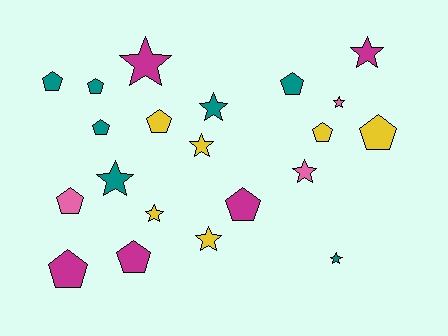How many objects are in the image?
There are 21 objects.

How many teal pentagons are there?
There are 4 teal pentagons.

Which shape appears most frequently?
Pentagon, with 11 objects.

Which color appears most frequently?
Teal, with 7 objects.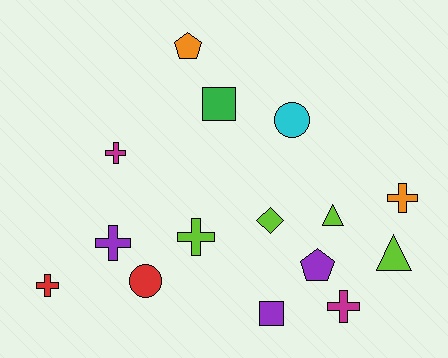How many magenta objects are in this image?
There are 2 magenta objects.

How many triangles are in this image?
There are 2 triangles.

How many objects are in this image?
There are 15 objects.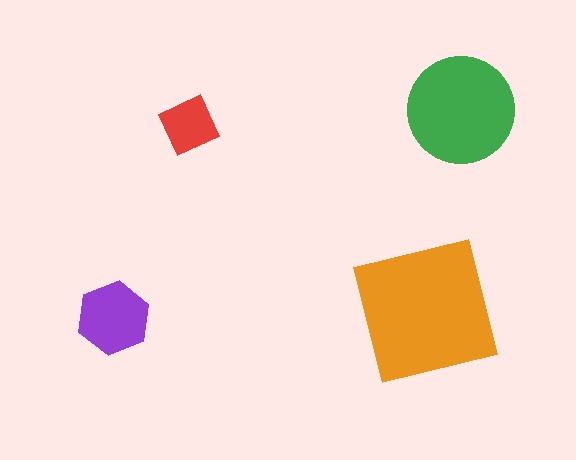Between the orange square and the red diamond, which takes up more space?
The orange square.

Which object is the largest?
The orange square.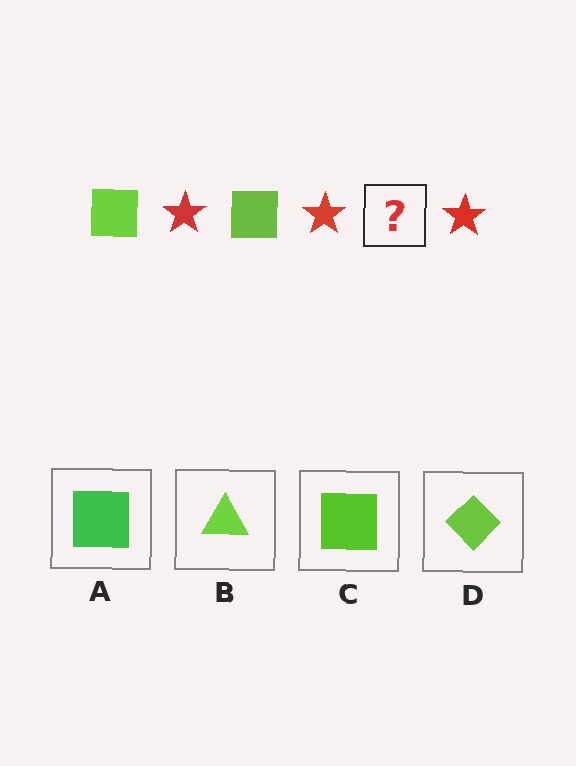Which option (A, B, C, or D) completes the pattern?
C.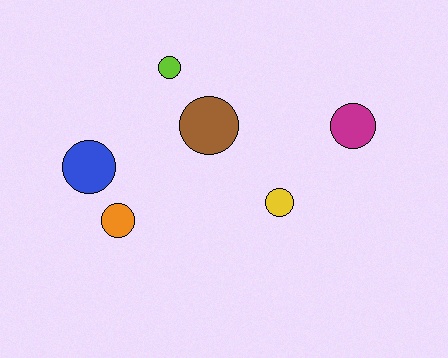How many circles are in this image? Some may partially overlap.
There are 6 circles.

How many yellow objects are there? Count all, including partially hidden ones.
There is 1 yellow object.